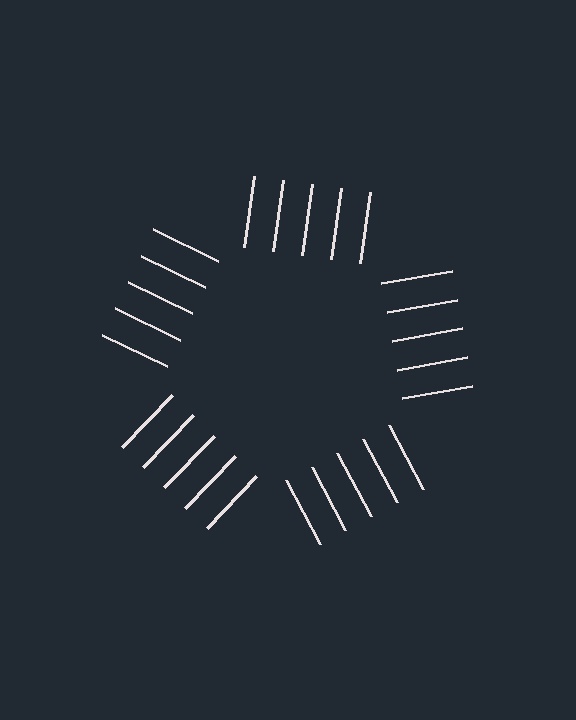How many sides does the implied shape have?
5 sides — the line-ends trace a pentagon.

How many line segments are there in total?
25 — 5 along each of the 5 edges.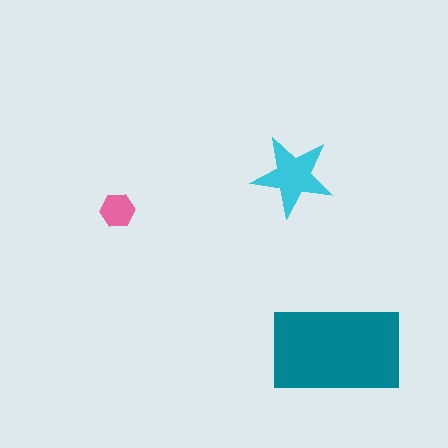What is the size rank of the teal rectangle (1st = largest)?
1st.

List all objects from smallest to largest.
The pink hexagon, the cyan star, the teal rectangle.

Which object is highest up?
The cyan star is topmost.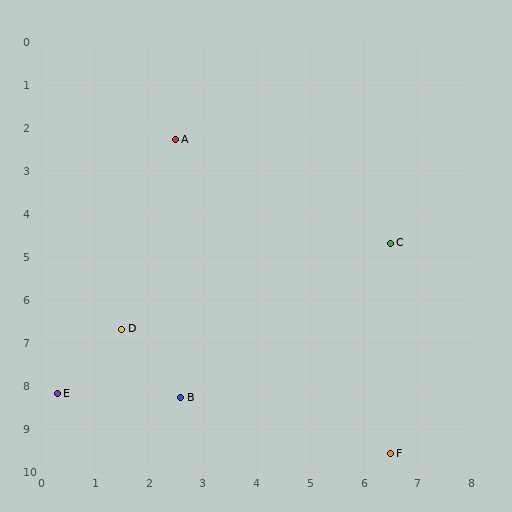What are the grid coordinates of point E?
Point E is at approximately (0.3, 8.2).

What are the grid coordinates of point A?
Point A is at approximately (2.5, 2.3).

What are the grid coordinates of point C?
Point C is at approximately (6.5, 4.7).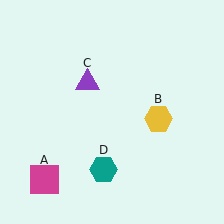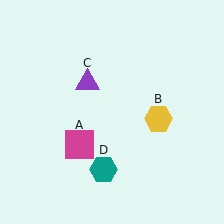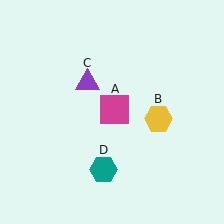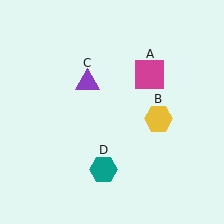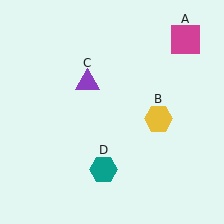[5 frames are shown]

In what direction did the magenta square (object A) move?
The magenta square (object A) moved up and to the right.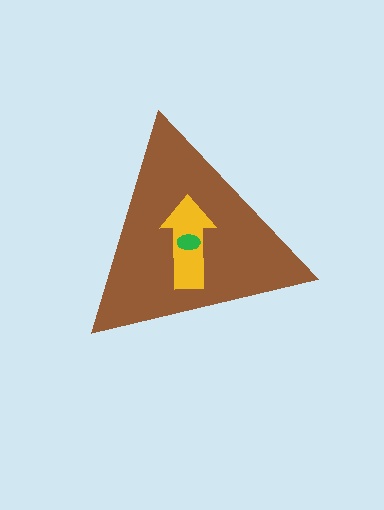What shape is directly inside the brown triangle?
The yellow arrow.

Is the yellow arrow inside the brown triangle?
Yes.